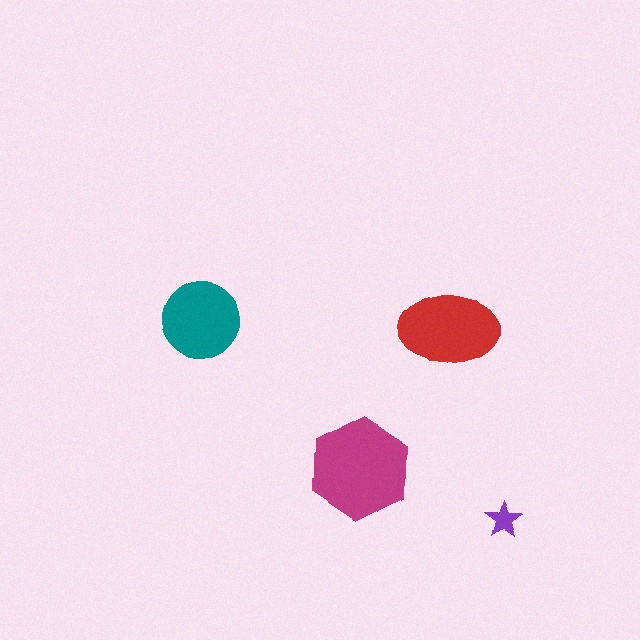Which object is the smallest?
The purple star.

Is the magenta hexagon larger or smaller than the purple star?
Larger.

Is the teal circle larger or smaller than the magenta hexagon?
Smaller.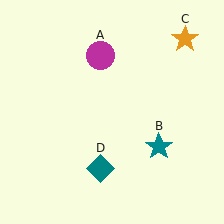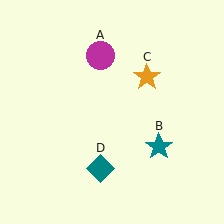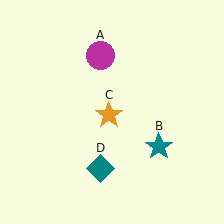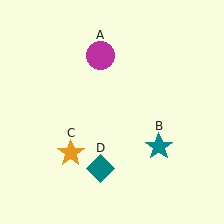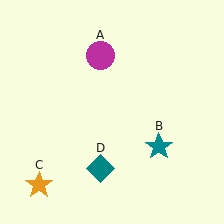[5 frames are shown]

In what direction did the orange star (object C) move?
The orange star (object C) moved down and to the left.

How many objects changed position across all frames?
1 object changed position: orange star (object C).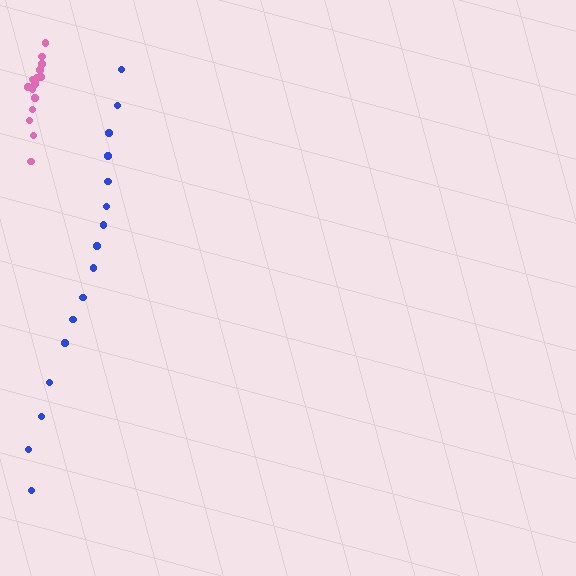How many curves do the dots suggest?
There are 2 distinct paths.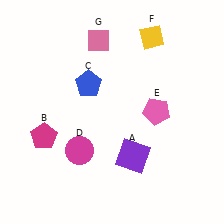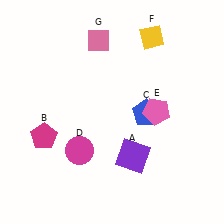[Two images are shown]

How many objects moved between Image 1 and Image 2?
1 object moved between the two images.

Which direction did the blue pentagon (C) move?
The blue pentagon (C) moved right.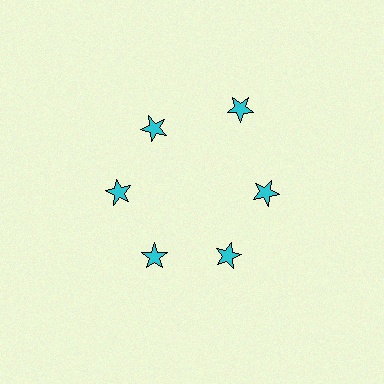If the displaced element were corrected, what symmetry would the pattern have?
It would have 6-fold rotational symmetry — the pattern would map onto itself every 60 degrees.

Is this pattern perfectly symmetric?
No. The 6 cyan stars are arranged in a ring, but one element near the 1 o'clock position is pushed outward from the center, breaking the 6-fold rotational symmetry.